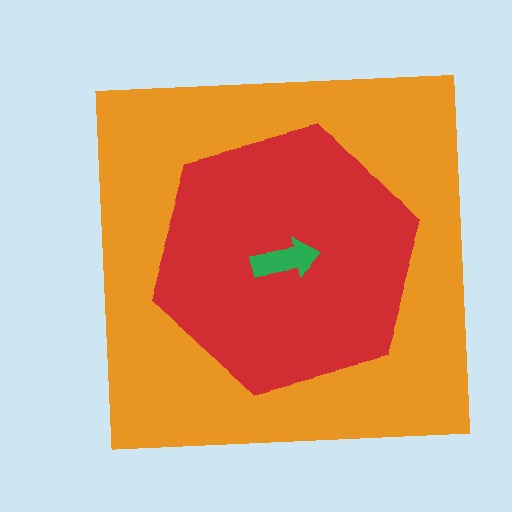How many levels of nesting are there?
3.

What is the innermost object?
The green arrow.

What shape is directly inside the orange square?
The red hexagon.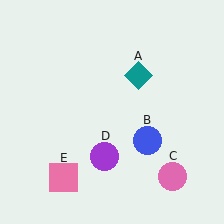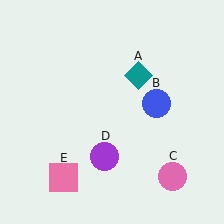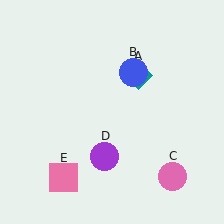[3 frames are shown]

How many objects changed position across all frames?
1 object changed position: blue circle (object B).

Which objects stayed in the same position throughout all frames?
Teal diamond (object A) and pink circle (object C) and purple circle (object D) and pink square (object E) remained stationary.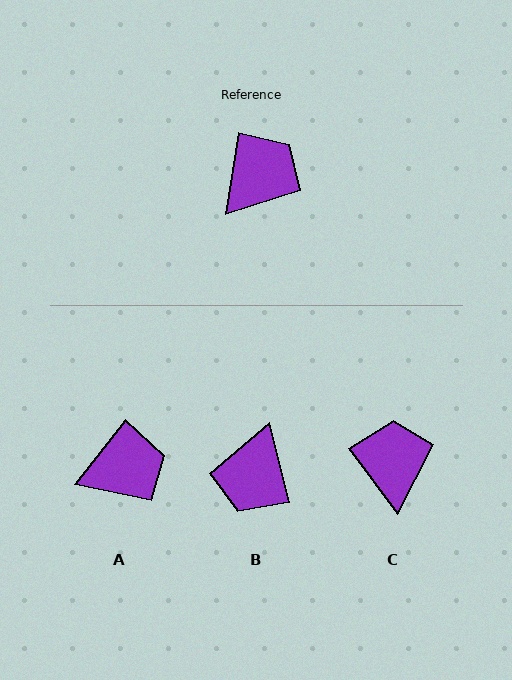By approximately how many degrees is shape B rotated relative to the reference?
Approximately 158 degrees clockwise.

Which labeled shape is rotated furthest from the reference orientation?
B, about 158 degrees away.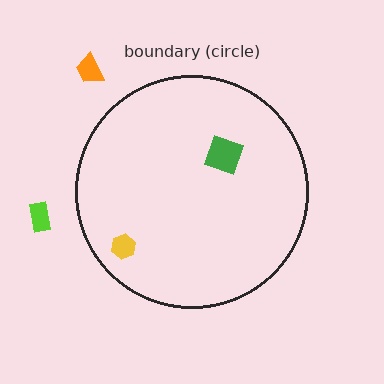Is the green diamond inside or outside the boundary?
Inside.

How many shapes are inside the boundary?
2 inside, 2 outside.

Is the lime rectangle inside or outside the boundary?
Outside.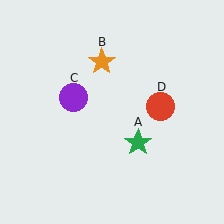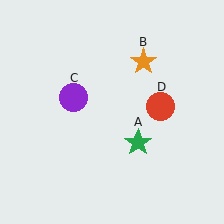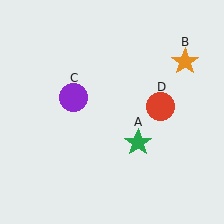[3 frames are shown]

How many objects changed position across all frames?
1 object changed position: orange star (object B).